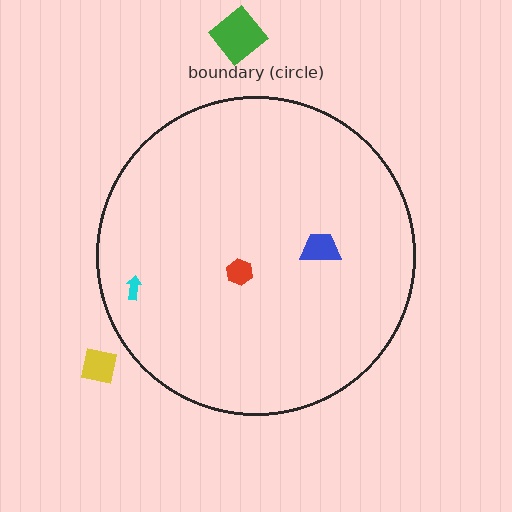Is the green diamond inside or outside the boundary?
Outside.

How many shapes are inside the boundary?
3 inside, 2 outside.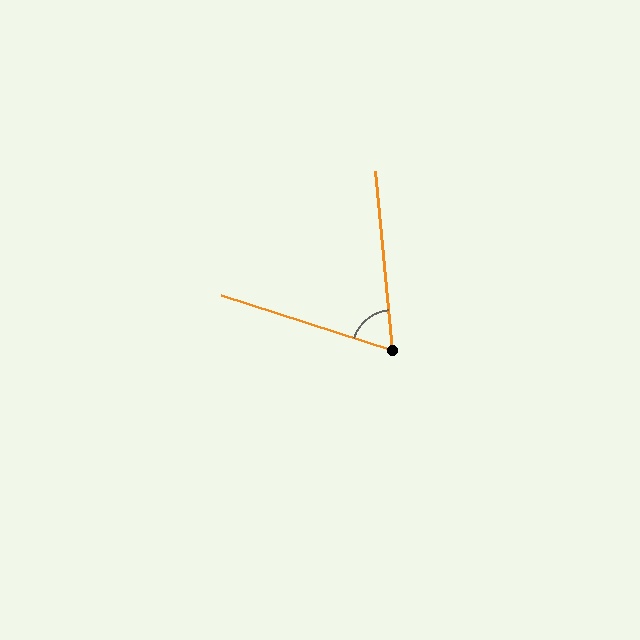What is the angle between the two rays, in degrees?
Approximately 66 degrees.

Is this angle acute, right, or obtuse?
It is acute.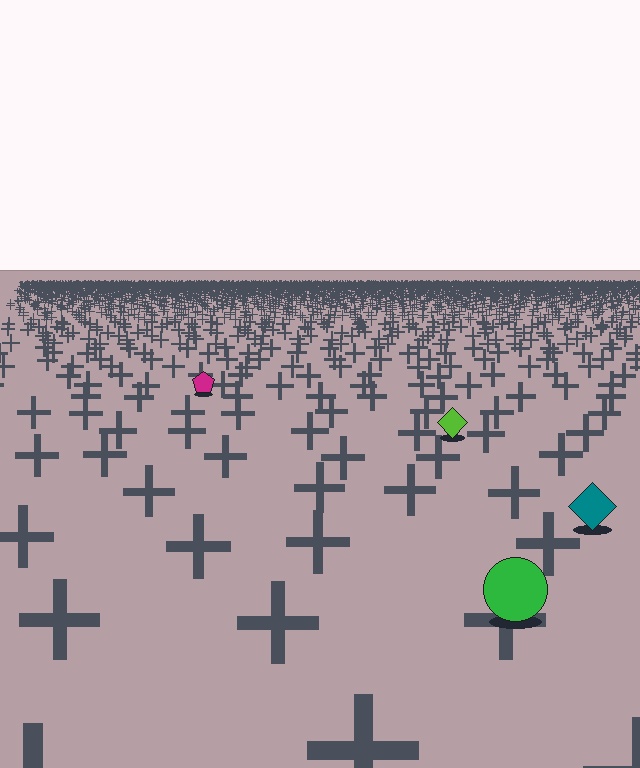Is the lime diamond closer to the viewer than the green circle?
No. The green circle is closer — you can tell from the texture gradient: the ground texture is coarser near it.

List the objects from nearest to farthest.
From nearest to farthest: the green circle, the teal diamond, the lime diamond, the magenta pentagon.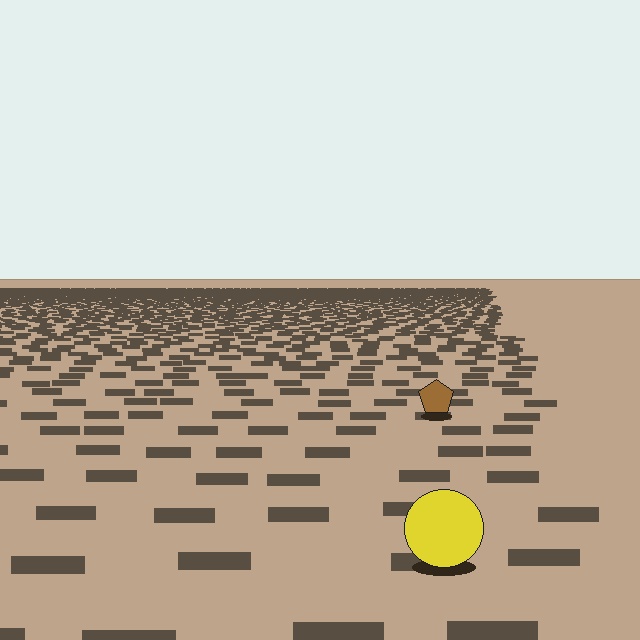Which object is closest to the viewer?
The yellow circle is closest. The texture marks near it are larger and more spread out.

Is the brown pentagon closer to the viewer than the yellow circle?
No. The yellow circle is closer — you can tell from the texture gradient: the ground texture is coarser near it.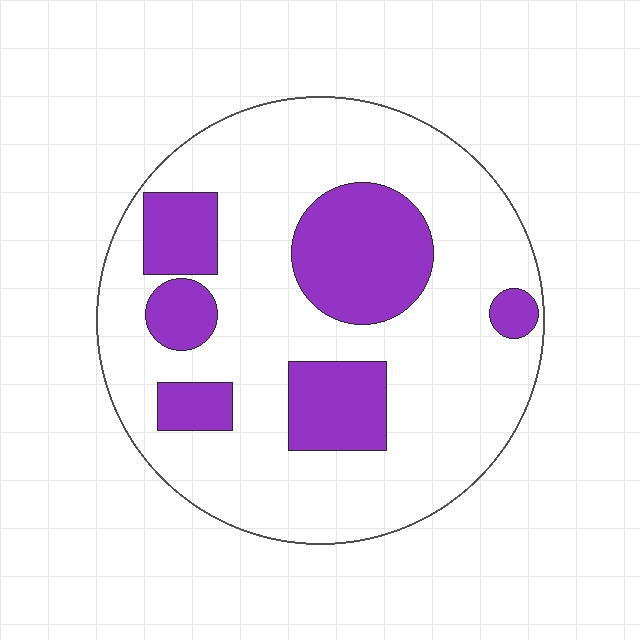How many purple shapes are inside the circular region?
6.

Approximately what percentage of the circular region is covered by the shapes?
Approximately 25%.